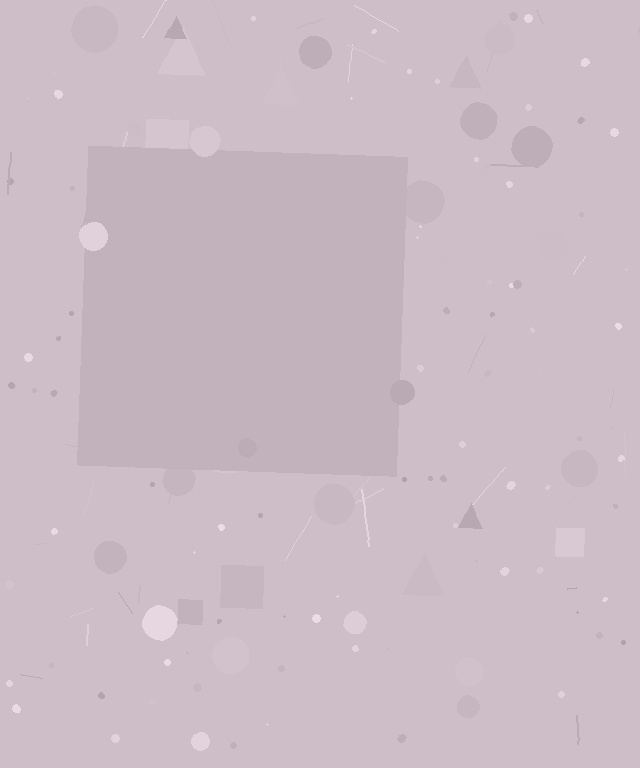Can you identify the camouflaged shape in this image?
The camouflaged shape is a square.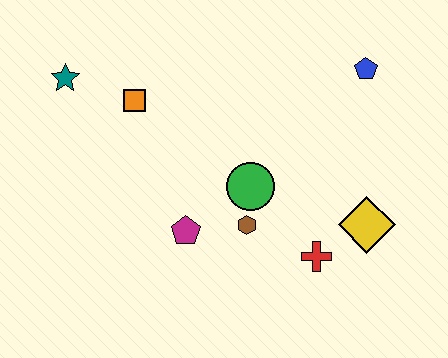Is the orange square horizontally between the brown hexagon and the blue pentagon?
No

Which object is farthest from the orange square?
The yellow diamond is farthest from the orange square.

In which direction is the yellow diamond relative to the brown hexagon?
The yellow diamond is to the right of the brown hexagon.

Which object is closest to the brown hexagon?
The green circle is closest to the brown hexagon.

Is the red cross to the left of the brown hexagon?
No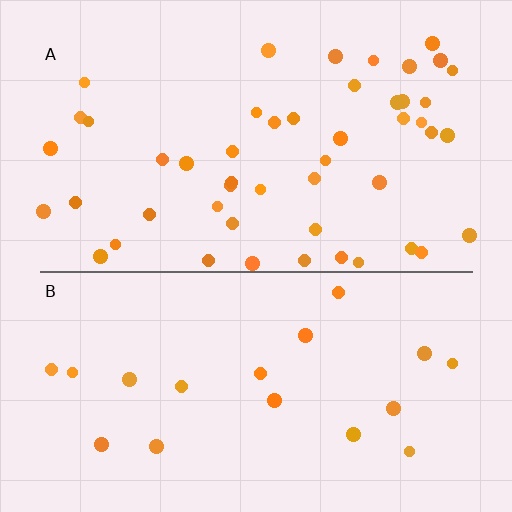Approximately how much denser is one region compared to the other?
Approximately 2.8× — region A over region B.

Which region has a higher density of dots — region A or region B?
A (the top).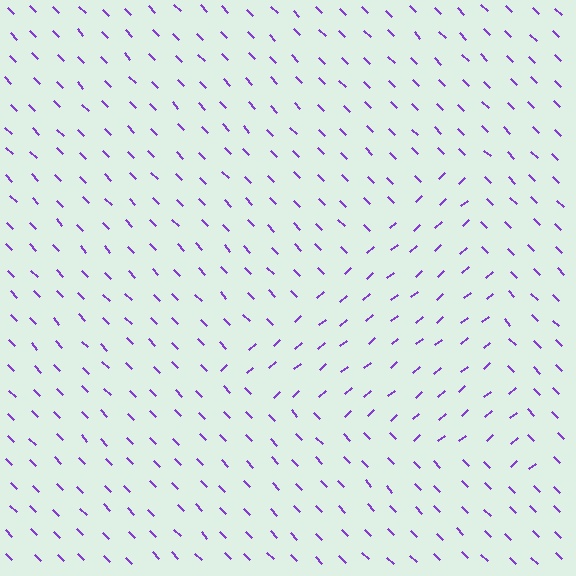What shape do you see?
I see a triangle.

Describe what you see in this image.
The image is filled with small purple line segments. A triangle region in the image has lines oriented differently from the surrounding lines, creating a visible texture boundary.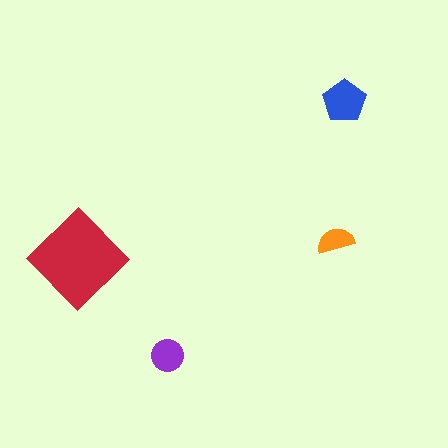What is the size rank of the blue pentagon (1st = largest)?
2nd.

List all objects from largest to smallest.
The red diamond, the blue pentagon, the purple circle, the orange semicircle.